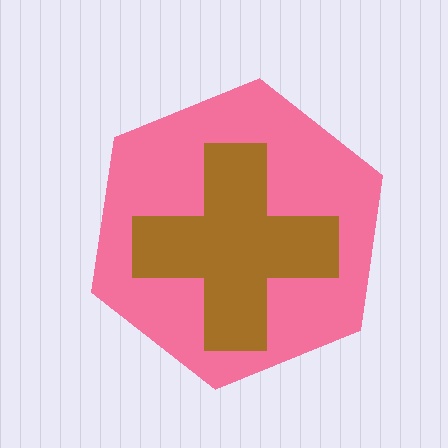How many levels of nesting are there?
2.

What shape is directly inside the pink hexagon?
The brown cross.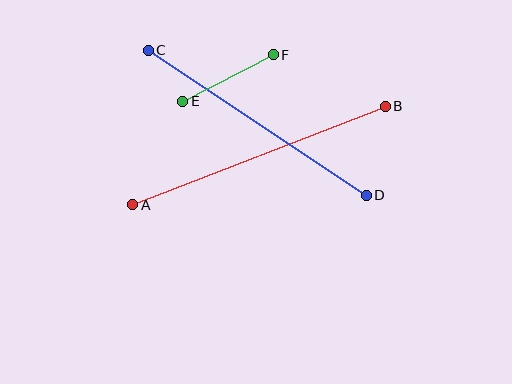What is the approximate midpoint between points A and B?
The midpoint is at approximately (259, 155) pixels.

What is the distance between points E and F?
The distance is approximately 102 pixels.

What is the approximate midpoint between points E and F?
The midpoint is at approximately (228, 78) pixels.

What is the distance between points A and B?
The distance is approximately 271 pixels.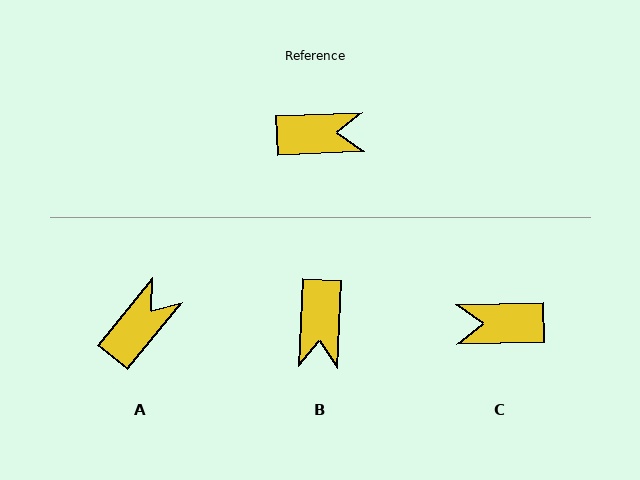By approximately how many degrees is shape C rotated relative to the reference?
Approximately 179 degrees counter-clockwise.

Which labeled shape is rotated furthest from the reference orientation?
C, about 179 degrees away.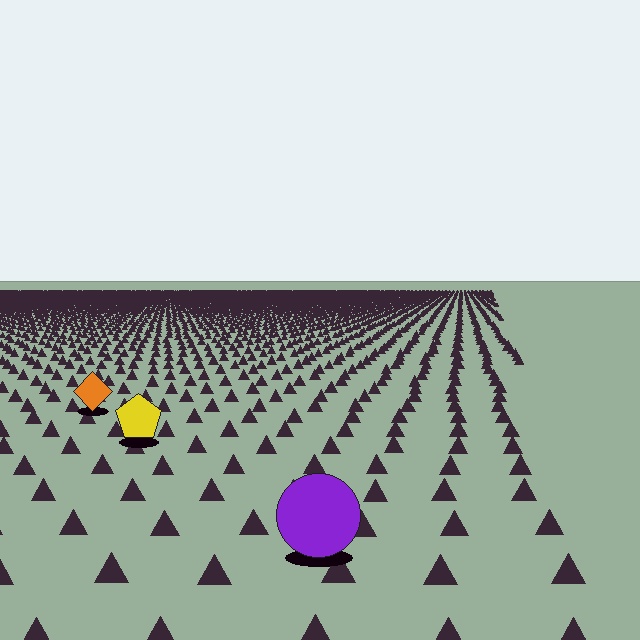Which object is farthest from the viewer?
The orange diamond is farthest from the viewer. It appears smaller and the ground texture around it is denser.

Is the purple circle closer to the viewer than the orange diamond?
Yes. The purple circle is closer — you can tell from the texture gradient: the ground texture is coarser near it.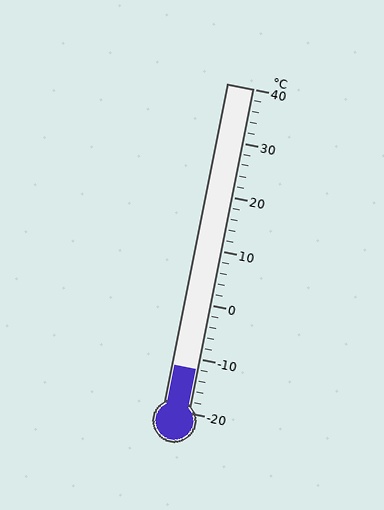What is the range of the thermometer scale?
The thermometer scale ranges from -20°C to 40°C.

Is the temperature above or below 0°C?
The temperature is below 0°C.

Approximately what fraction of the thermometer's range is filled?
The thermometer is filled to approximately 15% of its range.